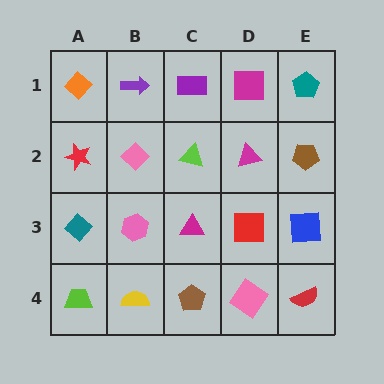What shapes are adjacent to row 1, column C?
A lime triangle (row 2, column C), a purple arrow (row 1, column B), a magenta square (row 1, column D).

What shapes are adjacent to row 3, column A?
A red star (row 2, column A), a lime trapezoid (row 4, column A), a pink hexagon (row 3, column B).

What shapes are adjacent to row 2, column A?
An orange diamond (row 1, column A), a teal diamond (row 3, column A), a pink diamond (row 2, column B).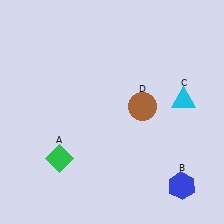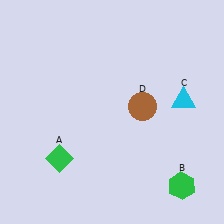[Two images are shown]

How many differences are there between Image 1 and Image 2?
There is 1 difference between the two images.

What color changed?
The hexagon (B) changed from blue in Image 1 to green in Image 2.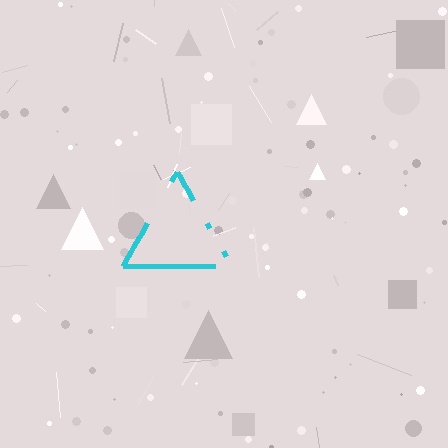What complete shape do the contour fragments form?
The contour fragments form a triangle.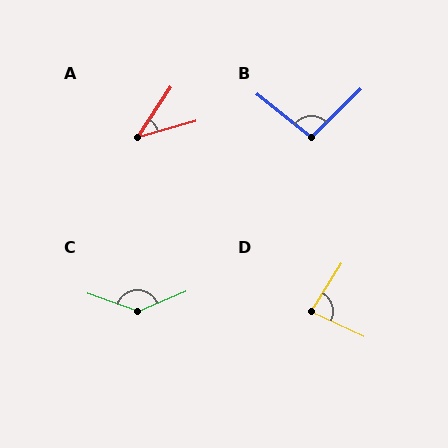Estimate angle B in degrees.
Approximately 97 degrees.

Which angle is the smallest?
A, at approximately 40 degrees.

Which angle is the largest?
C, at approximately 138 degrees.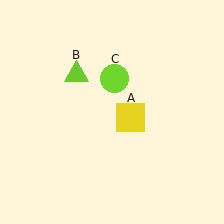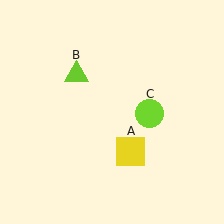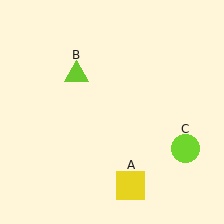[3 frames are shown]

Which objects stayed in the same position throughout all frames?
Lime triangle (object B) remained stationary.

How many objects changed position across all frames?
2 objects changed position: yellow square (object A), lime circle (object C).